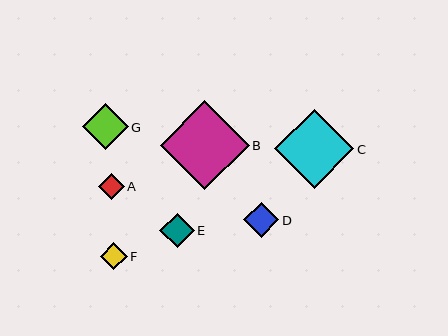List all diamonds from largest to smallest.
From largest to smallest: B, C, G, D, E, F, A.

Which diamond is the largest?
Diamond B is the largest with a size of approximately 89 pixels.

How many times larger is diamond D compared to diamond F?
Diamond D is approximately 1.3 times the size of diamond F.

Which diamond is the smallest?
Diamond A is the smallest with a size of approximately 25 pixels.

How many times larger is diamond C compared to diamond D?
Diamond C is approximately 2.3 times the size of diamond D.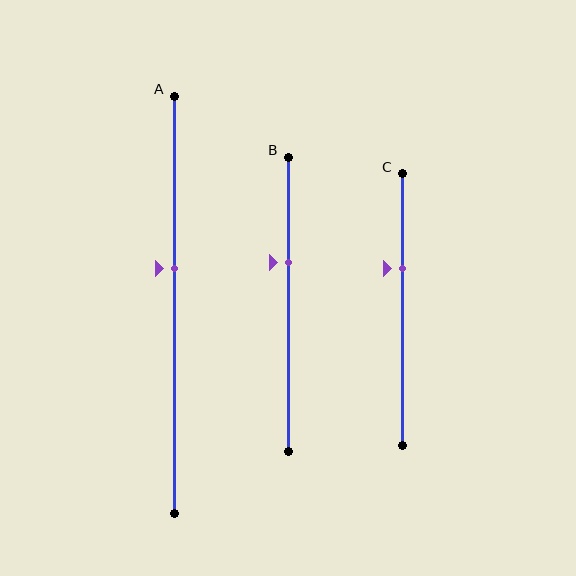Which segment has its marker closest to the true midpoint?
Segment A has its marker closest to the true midpoint.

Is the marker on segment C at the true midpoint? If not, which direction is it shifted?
No, the marker on segment C is shifted upward by about 15% of the segment length.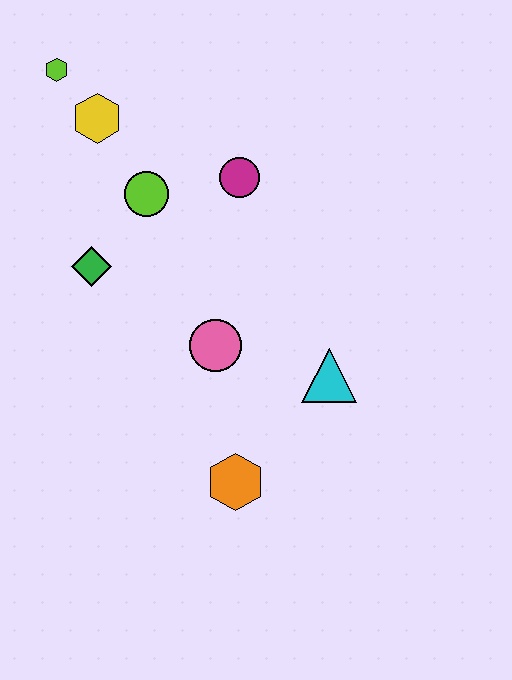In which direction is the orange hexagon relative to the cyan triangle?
The orange hexagon is below the cyan triangle.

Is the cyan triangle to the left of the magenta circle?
No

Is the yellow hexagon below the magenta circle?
No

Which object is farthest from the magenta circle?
The orange hexagon is farthest from the magenta circle.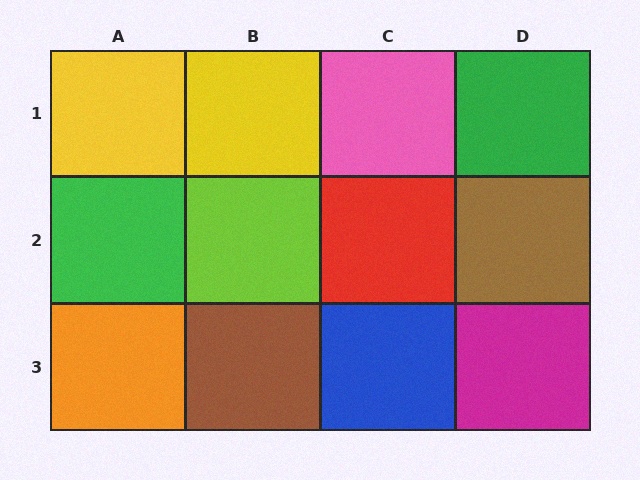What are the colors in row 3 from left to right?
Orange, brown, blue, magenta.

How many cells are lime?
1 cell is lime.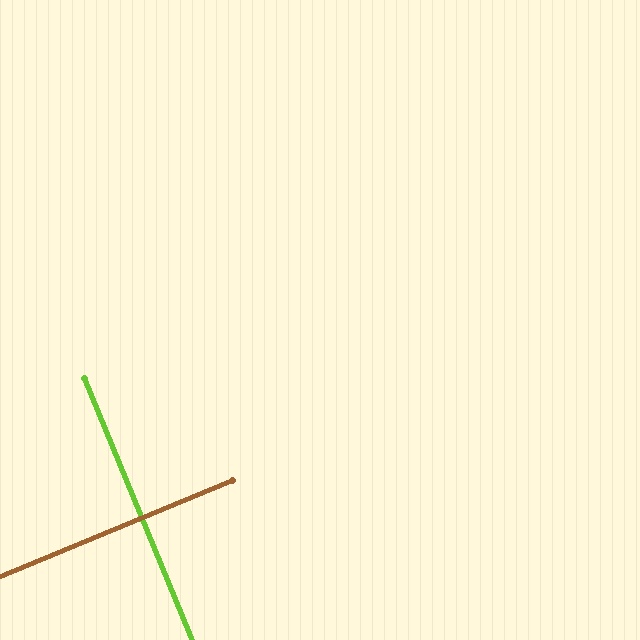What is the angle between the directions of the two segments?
Approximately 90 degrees.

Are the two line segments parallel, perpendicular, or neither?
Perpendicular — they meet at approximately 90°.